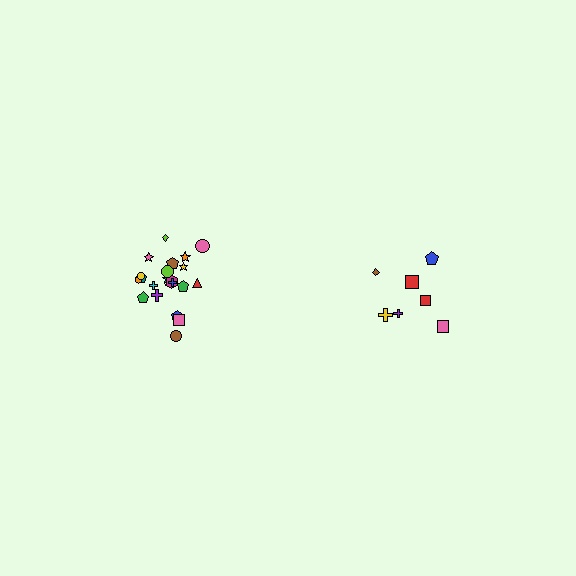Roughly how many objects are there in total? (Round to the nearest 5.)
Roughly 30 objects in total.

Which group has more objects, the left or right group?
The left group.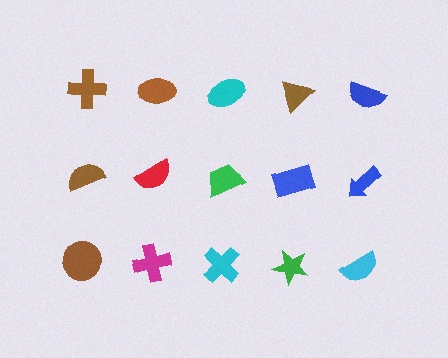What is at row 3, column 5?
A cyan semicircle.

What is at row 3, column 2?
A magenta cross.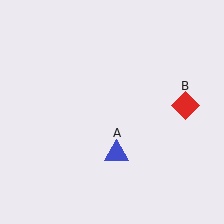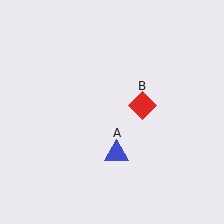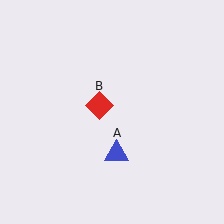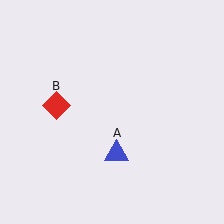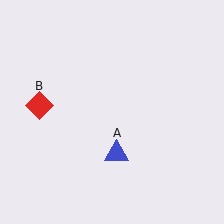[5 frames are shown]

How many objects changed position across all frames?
1 object changed position: red diamond (object B).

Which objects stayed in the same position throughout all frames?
Blue triangle (object A) remained stationary.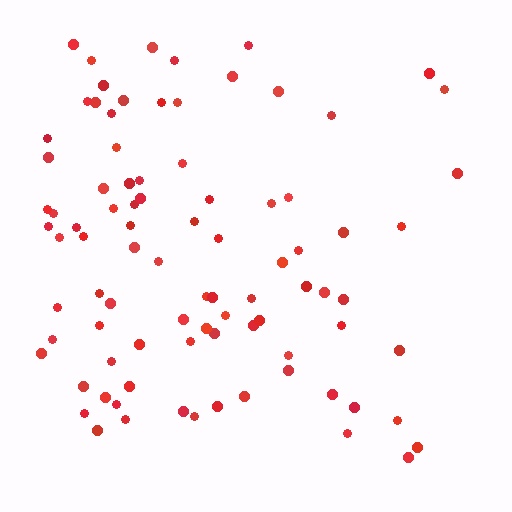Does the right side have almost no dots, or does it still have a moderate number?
Still a moderate number, just noticeably fewer than the left.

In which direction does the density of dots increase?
From right to left, with the left side densest.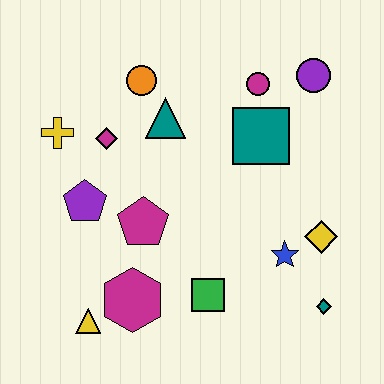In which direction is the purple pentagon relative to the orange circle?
The purple pentagon is below the orange circle.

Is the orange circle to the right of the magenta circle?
No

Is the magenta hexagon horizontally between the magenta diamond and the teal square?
Yes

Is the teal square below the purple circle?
Yes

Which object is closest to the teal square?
The magenta circle is closest to the teal square.